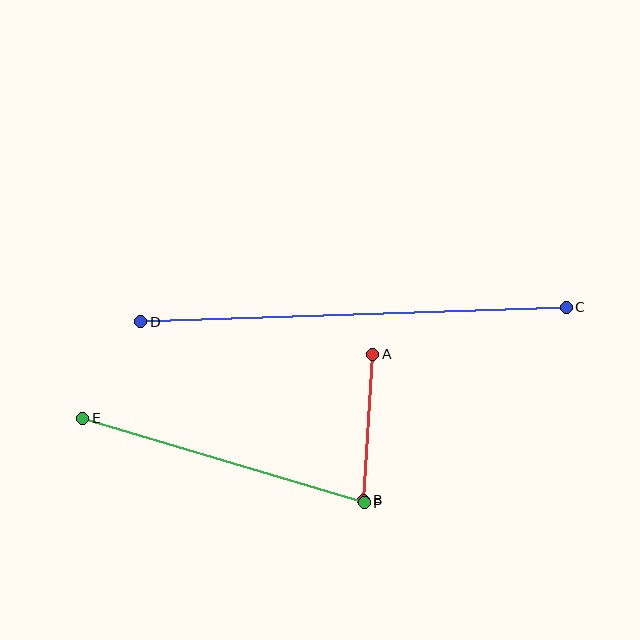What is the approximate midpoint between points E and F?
The midpoint is at approximately (224, 460) pixels.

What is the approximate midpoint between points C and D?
The midpoint is at approximately (353, 315) pixels.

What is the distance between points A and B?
The distance is approximately 146 pixels.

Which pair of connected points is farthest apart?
Points C and D are farthest apart.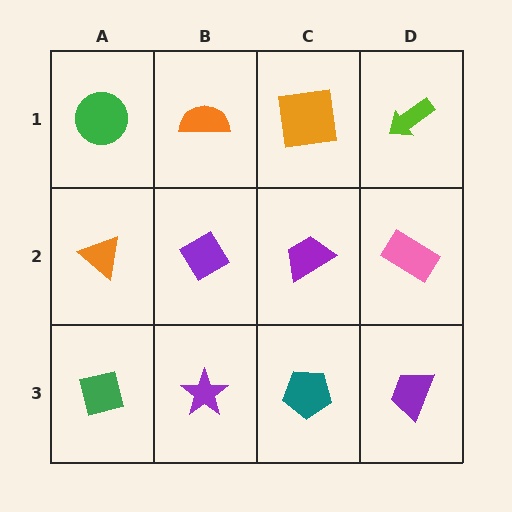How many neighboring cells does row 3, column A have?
2.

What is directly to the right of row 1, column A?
An orange semicircle.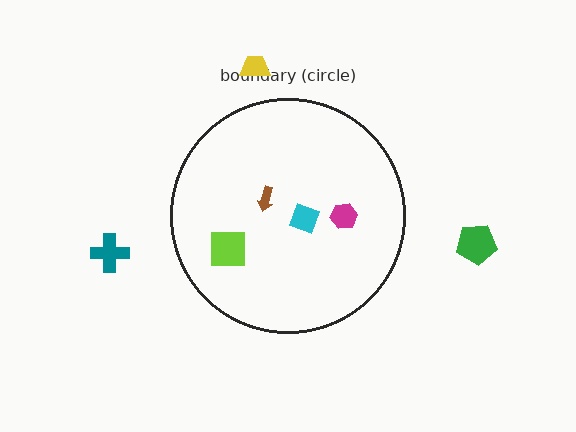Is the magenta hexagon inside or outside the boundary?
Inside.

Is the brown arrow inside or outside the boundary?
Inside.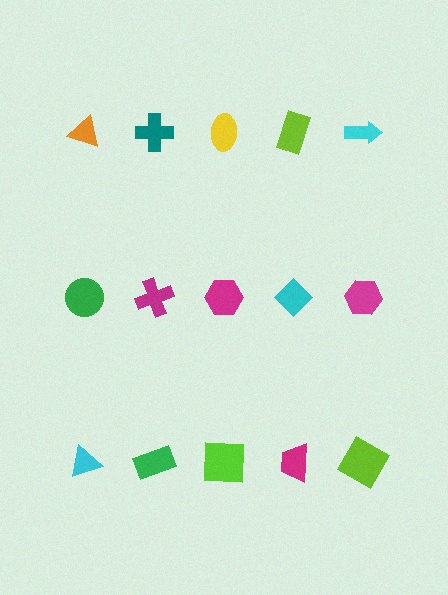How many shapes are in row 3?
5 shapes.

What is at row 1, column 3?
A yellow ellipse.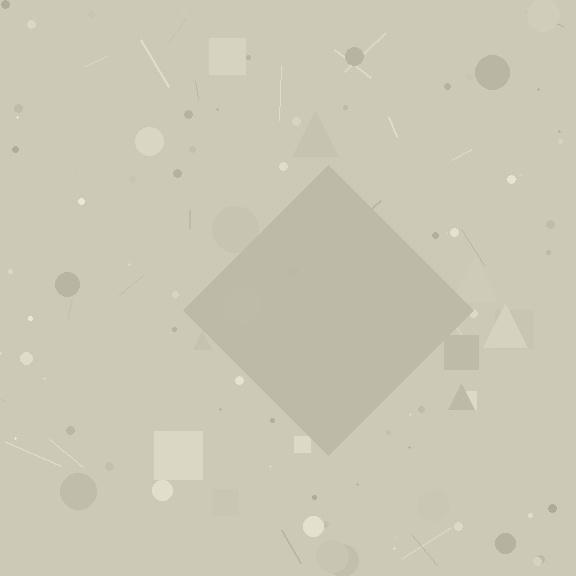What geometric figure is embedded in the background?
A diamond is embedded in the background.